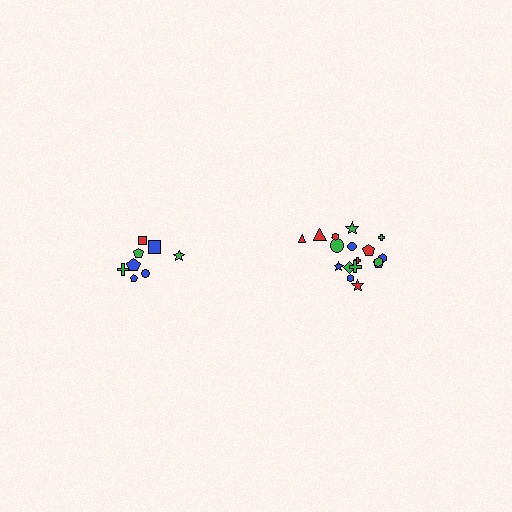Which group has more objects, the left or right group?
The right group.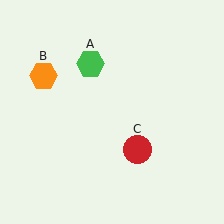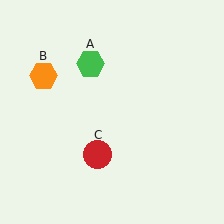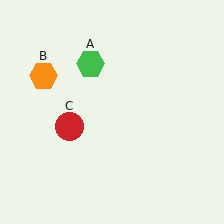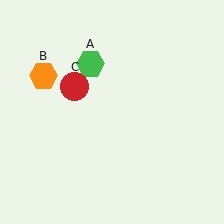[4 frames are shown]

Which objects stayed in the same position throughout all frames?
Green hexagon (object A) and orange hexagon (object B) remained stationary.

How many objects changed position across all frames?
1 object changed position: red circle (object C).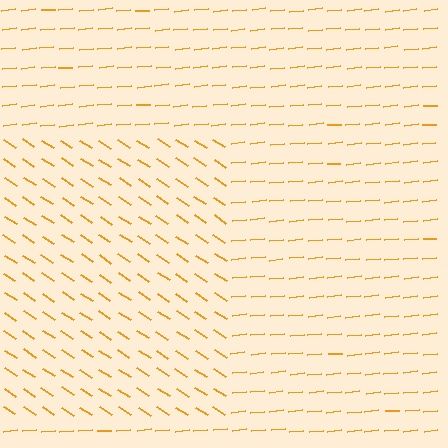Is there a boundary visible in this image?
Yes, there is a texture boundary formed by a change in line orientation.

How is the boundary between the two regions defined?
The boundary is defined purely by a change in line orientation (approximately 39 degrees difference). All lines are the same color and thickness.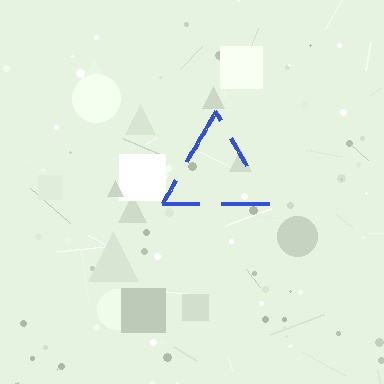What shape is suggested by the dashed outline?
The dashed outline suggests a triangle.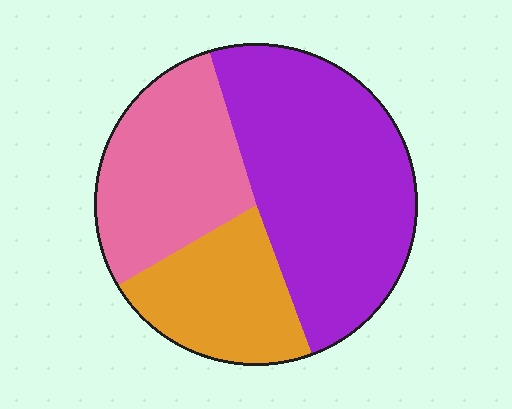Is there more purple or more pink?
Purple.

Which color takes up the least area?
Orange, at roughly 20%.